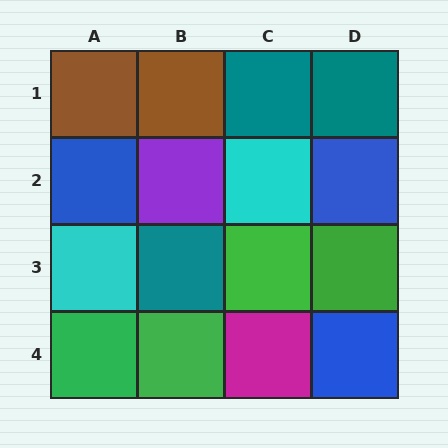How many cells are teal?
3 cells are teal.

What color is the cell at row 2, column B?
Purple.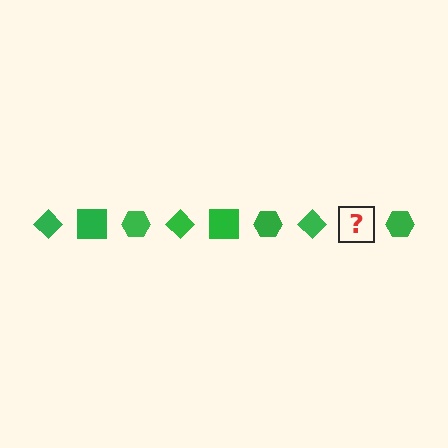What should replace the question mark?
The question mark should be replaced with a green square.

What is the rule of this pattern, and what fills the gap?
The rule is that the pattern cycles through diamond, square, hexagon shapes in green. The gap should be filled with a green square.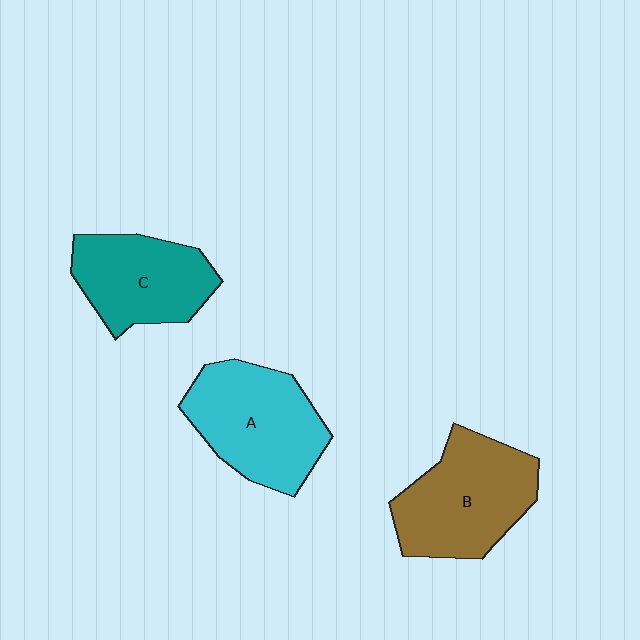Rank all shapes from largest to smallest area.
From largest to smallest: B (brown), A (cyan), C (teal).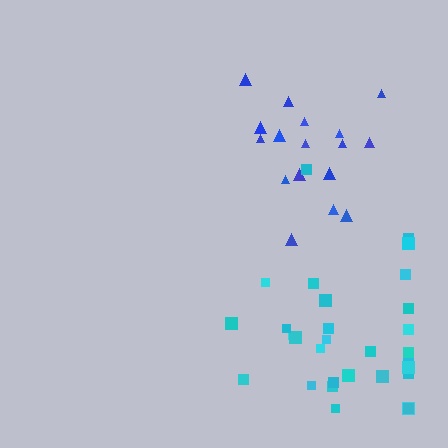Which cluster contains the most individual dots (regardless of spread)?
Cyan (30).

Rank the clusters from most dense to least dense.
blue, cyan.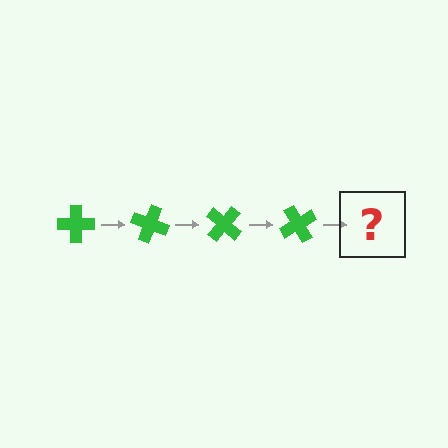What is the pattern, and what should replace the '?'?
The pattern is that the cross rotates 20 degrees each step. The '?' should be a green cross rotated 80 degrees.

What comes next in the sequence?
The next element should be a green cross rotated 80 degrees.